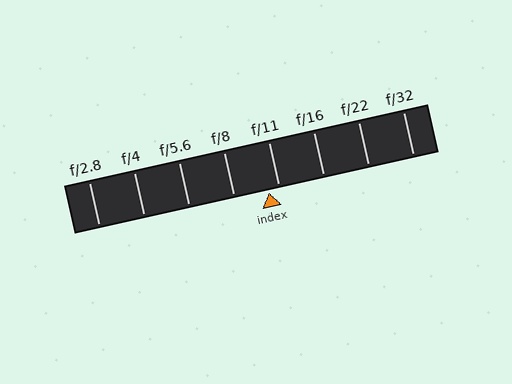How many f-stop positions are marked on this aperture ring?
There are 8 f-stop positions marked.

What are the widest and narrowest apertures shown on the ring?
The widest aperture shown is f/2.8 and the narrowest is f/32.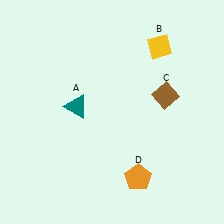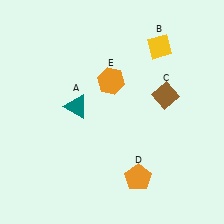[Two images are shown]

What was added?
An orange hexagon (E) was added in Image 2.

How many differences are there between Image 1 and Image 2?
There is 1 difference between the two images.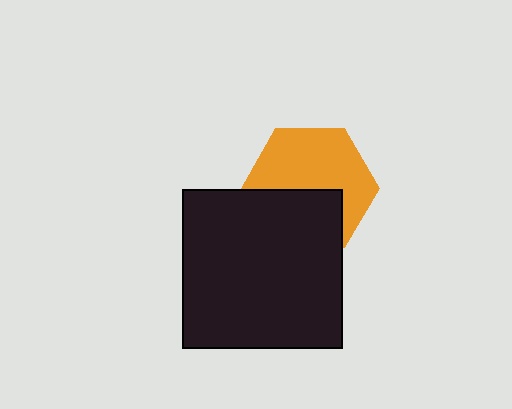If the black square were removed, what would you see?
You would see the complete orange hexagon.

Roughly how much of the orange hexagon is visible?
About half of it is visible (roughly 60%).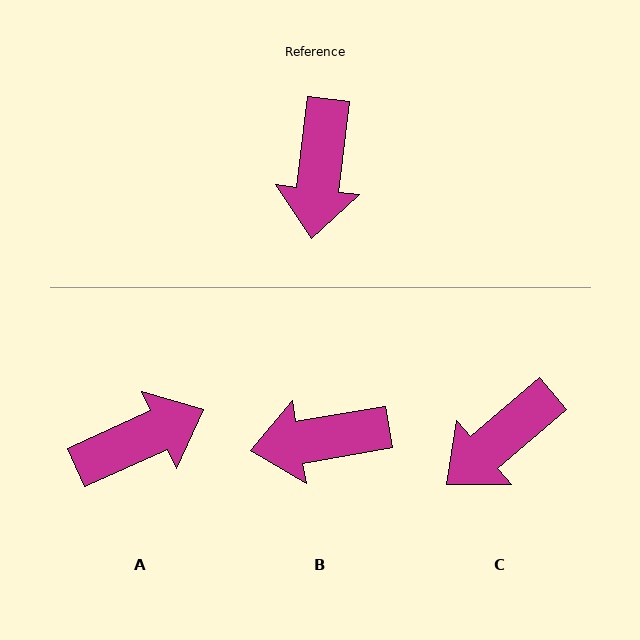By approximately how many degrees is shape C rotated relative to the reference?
Approximately 42 degrees clockwise.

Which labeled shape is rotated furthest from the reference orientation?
A, about 121 degrees away.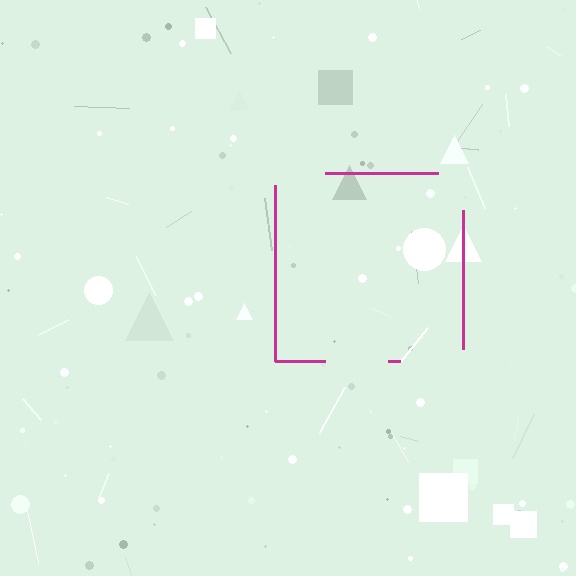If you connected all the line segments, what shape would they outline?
They would outline a square.